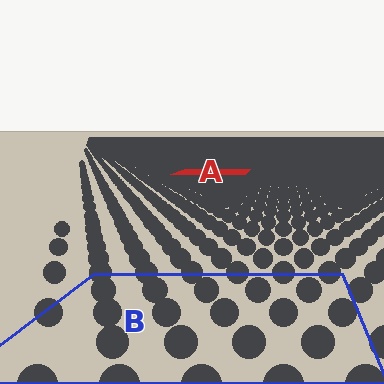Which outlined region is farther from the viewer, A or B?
Region A is farther from the viewer — the texture elements inside it appear smaller and more densely packed.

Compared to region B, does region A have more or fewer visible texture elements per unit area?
Region A has more texture elements per unit area — they are packed more densely because it is farther away.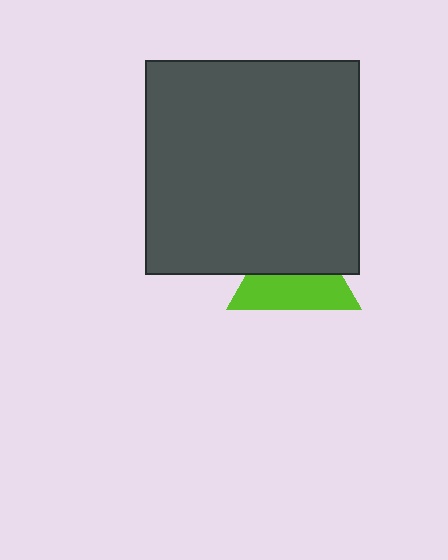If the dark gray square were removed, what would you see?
You would see the complete lime triangle.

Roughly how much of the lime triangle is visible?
About half of it is visible (roughly 49%).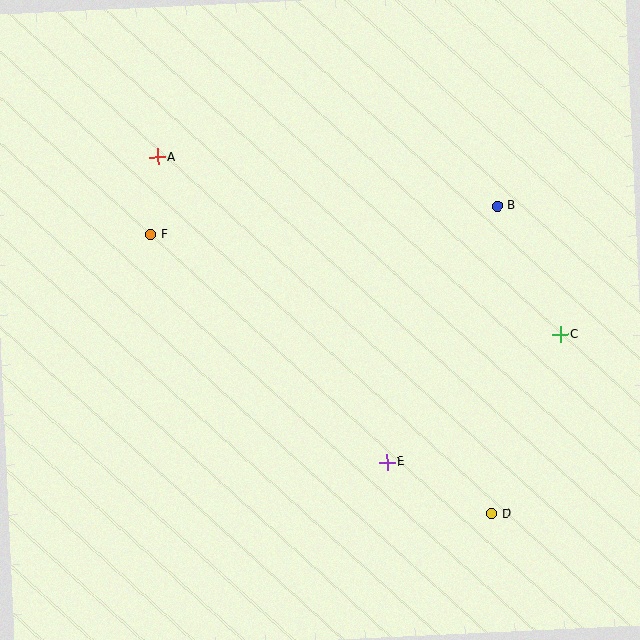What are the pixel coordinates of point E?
Point E is at (387, 462).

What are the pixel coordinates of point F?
Point F is at (150, 235).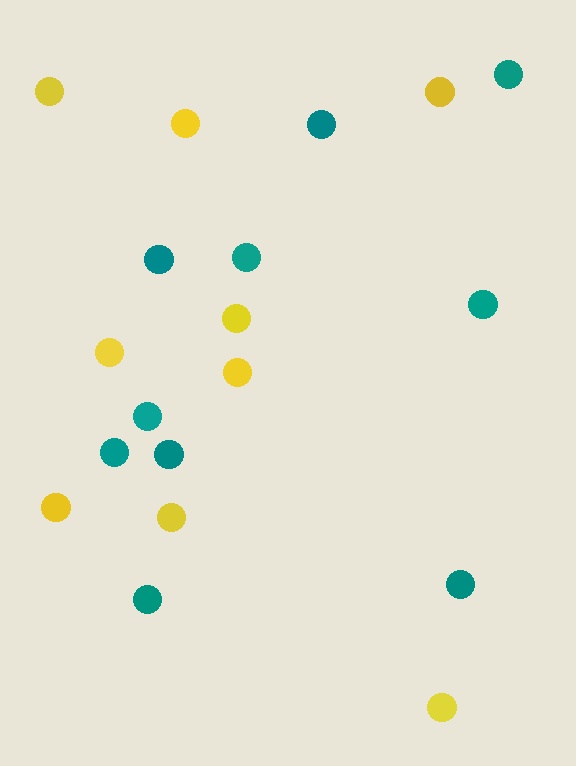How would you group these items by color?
There are 2 groups: one group of yellow circles (9) and one group of teal circles (10).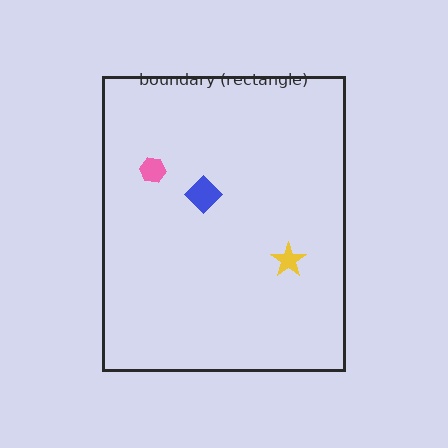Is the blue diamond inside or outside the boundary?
Inside.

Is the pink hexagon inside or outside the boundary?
Inside.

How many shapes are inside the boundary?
3 inside, 0 outside.